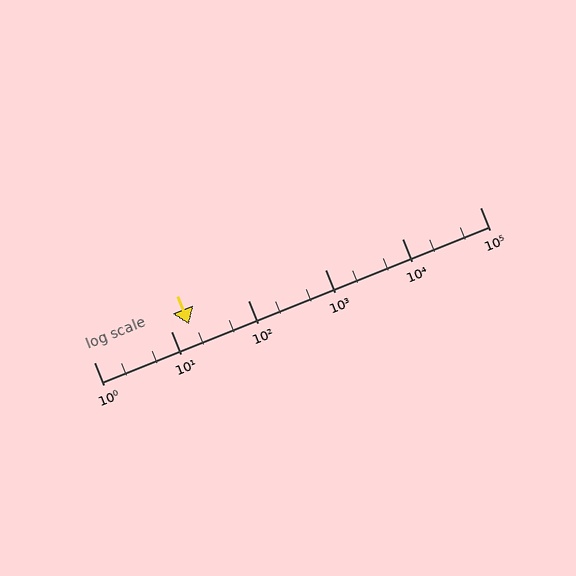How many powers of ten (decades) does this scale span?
The scale spans 5 decades, from 1 to 100000.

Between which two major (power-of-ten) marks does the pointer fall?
The pointer is between 10 and 100.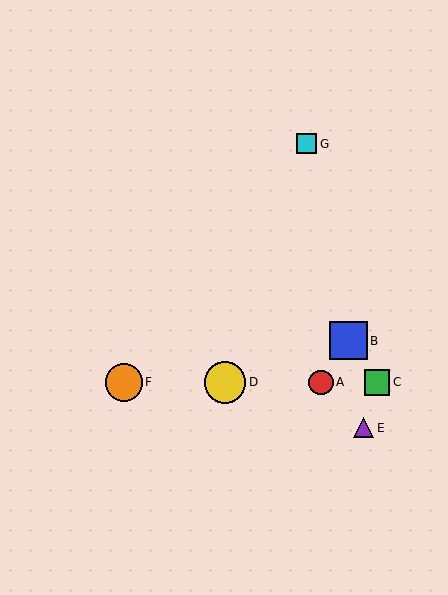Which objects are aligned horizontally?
Objects A, C, D, F are aligned horizontally.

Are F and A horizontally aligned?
Yes, both are at y≈383.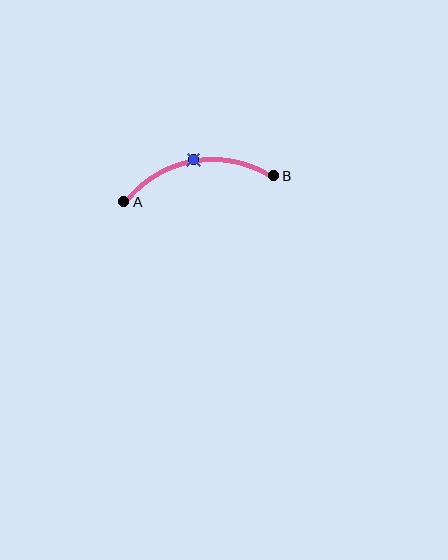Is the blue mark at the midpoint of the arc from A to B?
Yes. The blue mark lies on the arc at equal arc-length from both A and B — it is the arc midpoint.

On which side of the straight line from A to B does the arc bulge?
The arc bulges above the straight line connecting A and B.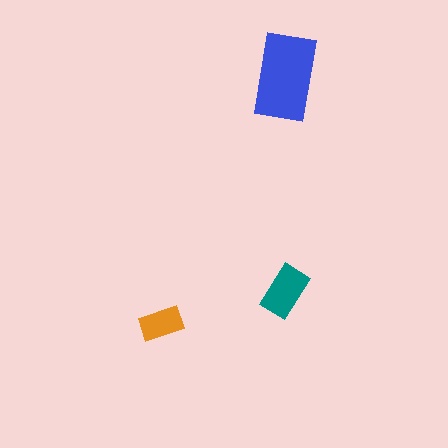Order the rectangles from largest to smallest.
the blue one, the teal one, the orange one.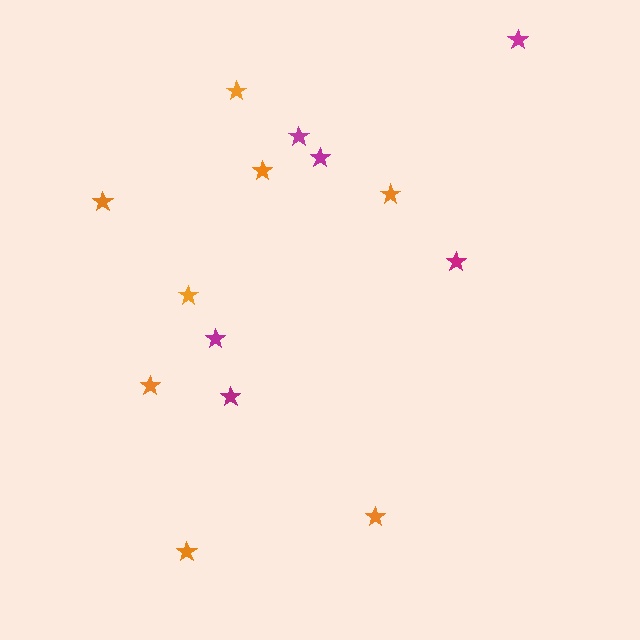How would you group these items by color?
There are 2 groups: one group of magenta stars (6) and one group of orange stars (8).